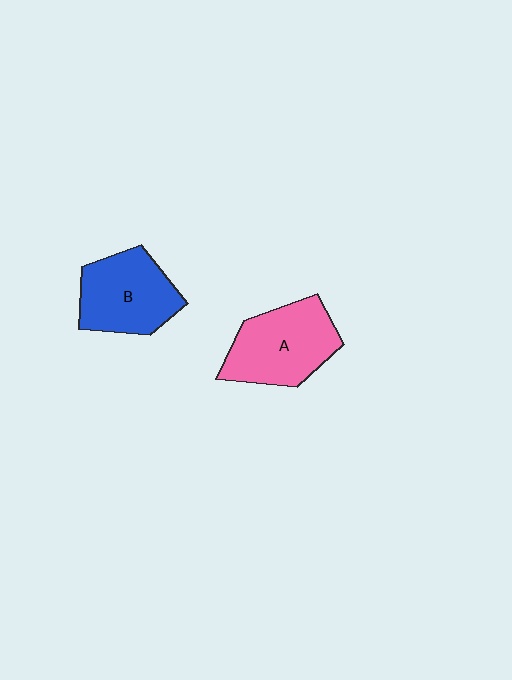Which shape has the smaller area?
Shape B (blue).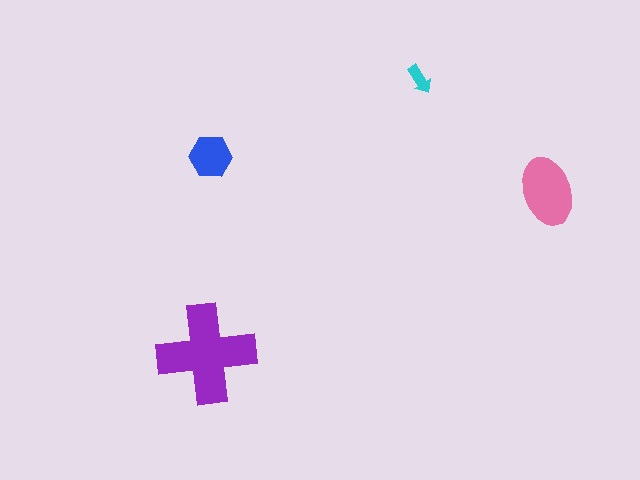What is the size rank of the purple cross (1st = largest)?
1st.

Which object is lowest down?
The purple cross is bottommost.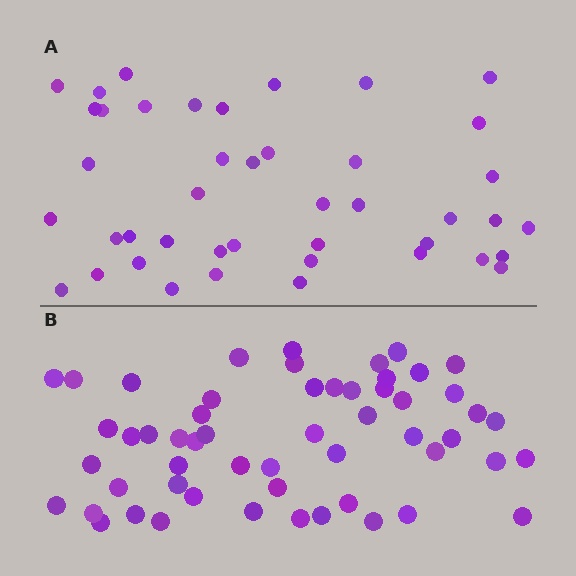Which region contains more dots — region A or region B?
Region B (the bottom region) has more dots.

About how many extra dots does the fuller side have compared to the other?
Region B has roughly 12 or so more dots than region A.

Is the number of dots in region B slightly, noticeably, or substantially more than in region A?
Region B has noticeably more, but not dramatically so. The ratio is roughly 1.3 to 1.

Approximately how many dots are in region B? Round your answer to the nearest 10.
About 60 dots. (The exact count is 55, which rounds to 60.)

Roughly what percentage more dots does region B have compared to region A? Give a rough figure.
About 30% more.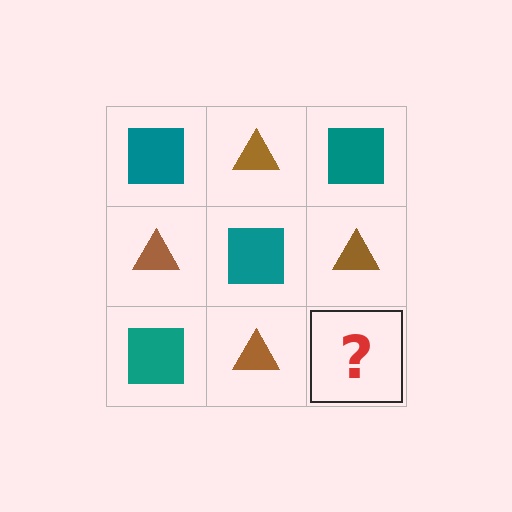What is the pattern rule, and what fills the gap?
The rule is that it alternates teal square and brown triangle in a checkerboard pattern. The gap should be filled with a teal square.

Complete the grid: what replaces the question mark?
The question mark should be replaced with a teal square.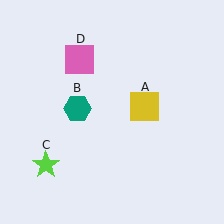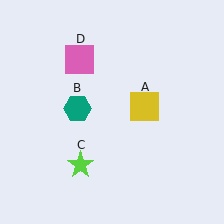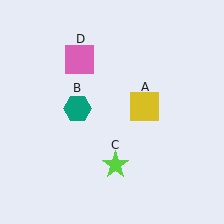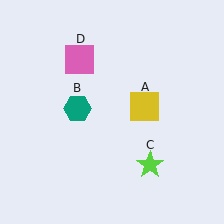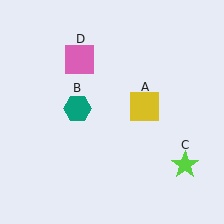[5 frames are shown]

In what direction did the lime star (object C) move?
The lime star (object C) moved right.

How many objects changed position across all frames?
1 object changed position: lime star (object C).